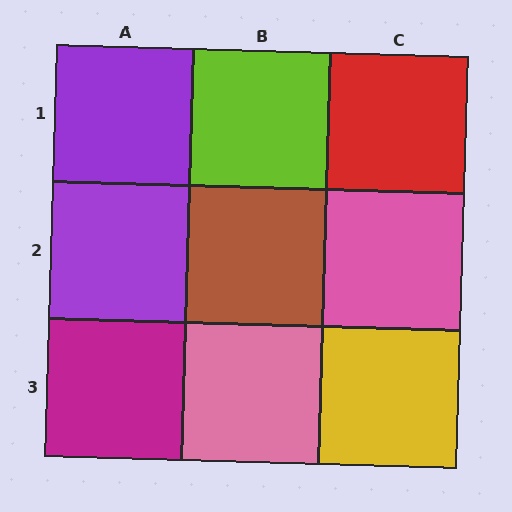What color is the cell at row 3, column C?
Yellow.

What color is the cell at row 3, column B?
Pink.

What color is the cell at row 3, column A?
Magenta.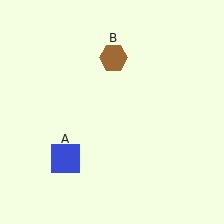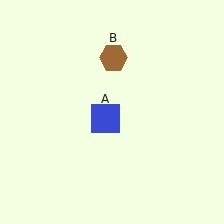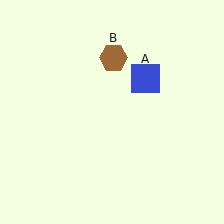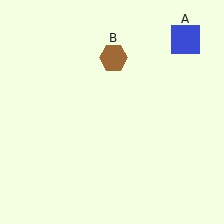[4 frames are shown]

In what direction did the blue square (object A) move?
The blue square (object A) moved up and to the right.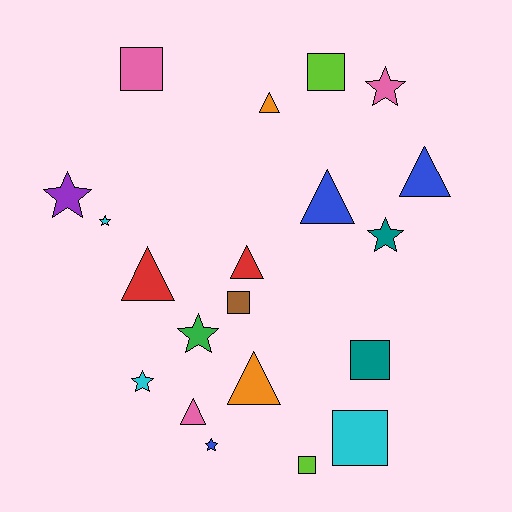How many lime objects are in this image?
There are 2 lime objects.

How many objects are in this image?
There are 20 objects.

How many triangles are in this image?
There are 7 triangles.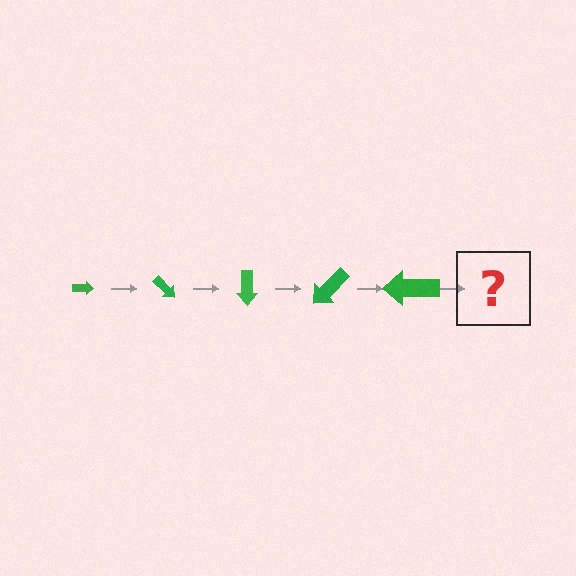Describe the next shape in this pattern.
It should be an arrow, larger than the previous one and rotated 225 degrees from the start.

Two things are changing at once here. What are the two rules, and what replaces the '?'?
The two rules are that the arrow grows larger each step and it rotates 45 degrees each step. The '?' should be an arrow, larger than the previous one and rotated 225 degrees from the start.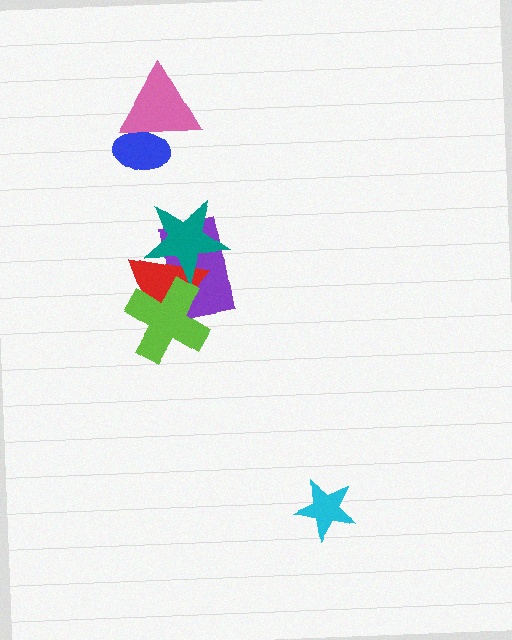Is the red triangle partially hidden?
Yes, it is partially covered by another shape.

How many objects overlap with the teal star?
2 objects overlap with the teal star.